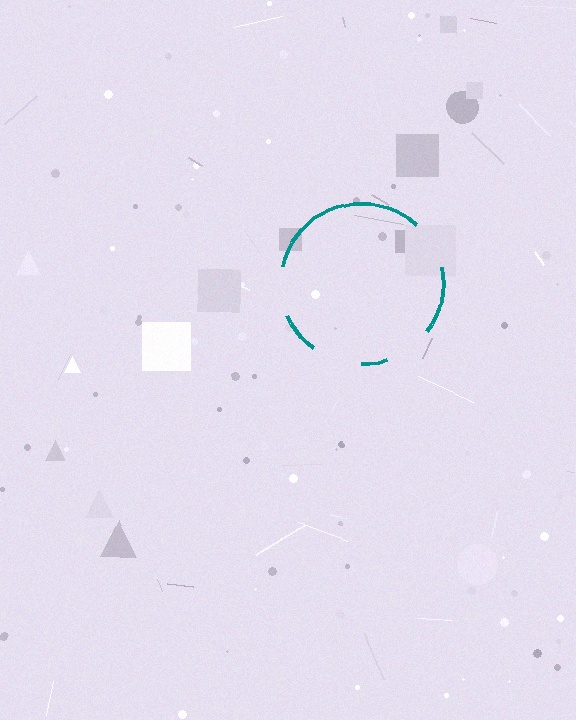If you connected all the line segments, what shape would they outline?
They would outline a circle.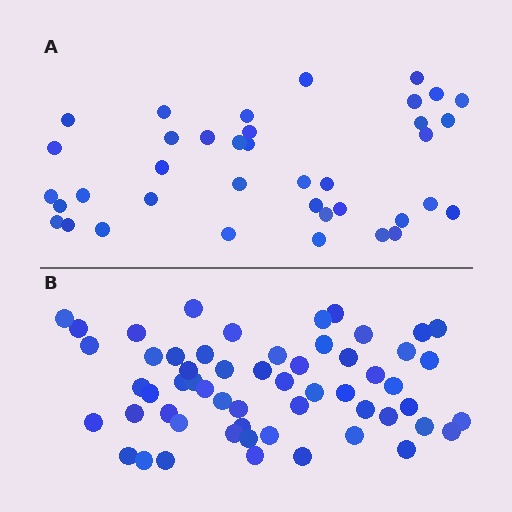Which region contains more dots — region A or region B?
Region B (the bottom region) has more dots.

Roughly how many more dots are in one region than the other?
Region B has approximately 20 more dots than region A.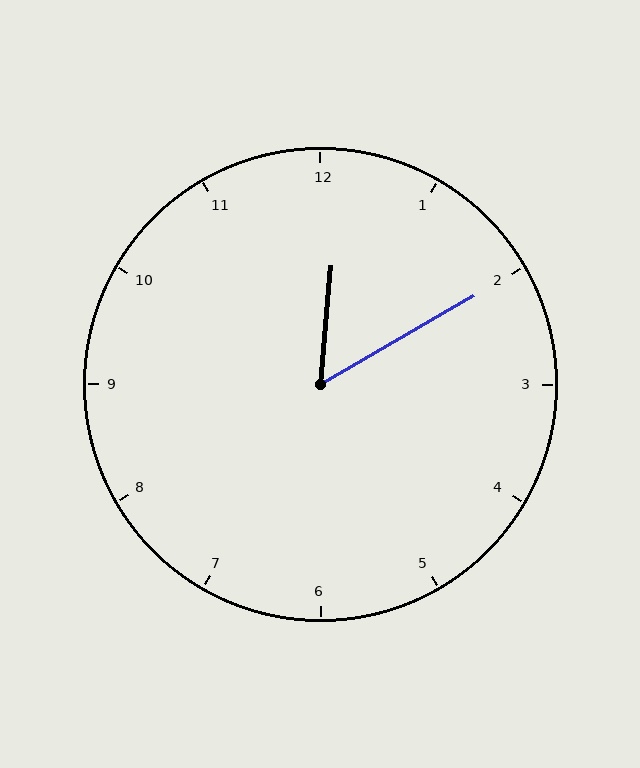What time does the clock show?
12:10.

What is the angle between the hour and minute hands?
Approximately 55 degrees.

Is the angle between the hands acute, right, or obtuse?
It is acute.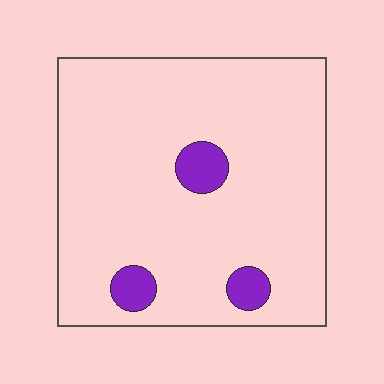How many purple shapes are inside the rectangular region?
3.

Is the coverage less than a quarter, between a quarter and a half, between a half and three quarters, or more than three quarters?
Less than a quarter.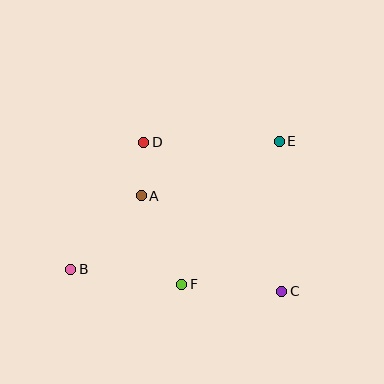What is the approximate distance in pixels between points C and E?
The distance between C and E is approximately 150 pixels.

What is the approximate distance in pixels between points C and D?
The distance between C and D is approximately 203 pixels.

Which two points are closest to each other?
Points A and D are closest to each other.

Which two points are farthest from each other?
Points B and E are farthest from each other.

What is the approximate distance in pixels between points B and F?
The distance between B and F is approximately 112 pixels.